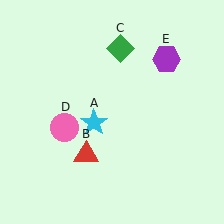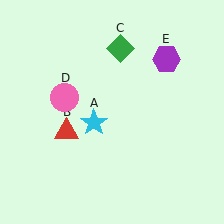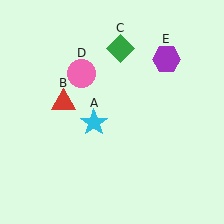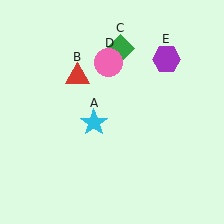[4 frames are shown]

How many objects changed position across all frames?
2 objects changed position: red triangle (object B), pink circle (object D).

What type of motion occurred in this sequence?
The red triangle (object B), pink circle (object D) rotated clockwise around the center of the scene.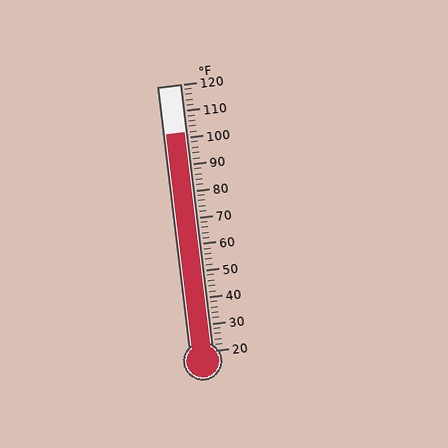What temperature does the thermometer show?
The thermometer shows approximately 102°F.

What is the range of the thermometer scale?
The thermometer scale ranges from 20°F to 120°F.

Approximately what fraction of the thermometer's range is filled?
The thermometer is filled to approximately 80% of its range.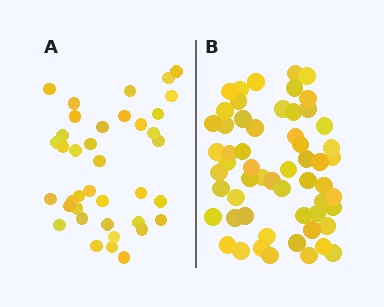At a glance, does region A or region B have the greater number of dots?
Region B (the right region) has more dots.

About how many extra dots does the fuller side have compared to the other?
Region B has approximately 20 more dots than region A.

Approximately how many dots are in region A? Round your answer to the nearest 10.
About 40 dots. (The exact count is 38, which rounds to 40.)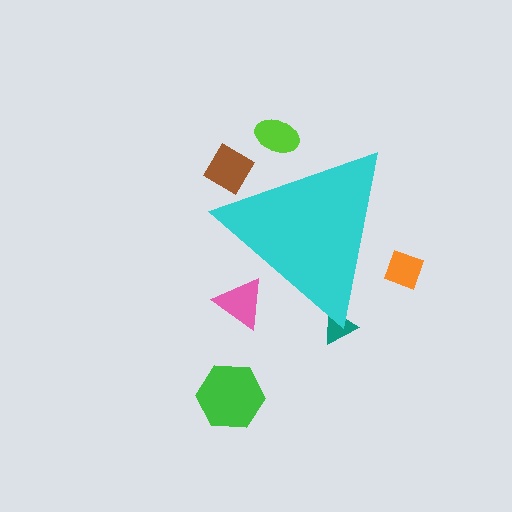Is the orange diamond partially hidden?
Yes, the orange diamond is partially hidden behind the cyan triangle.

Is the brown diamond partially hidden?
Yes, the brown diamond is partially hidden behind the cyan triangle.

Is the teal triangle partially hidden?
Yes, the teal triangle is partially hidden behind the cyan triangle.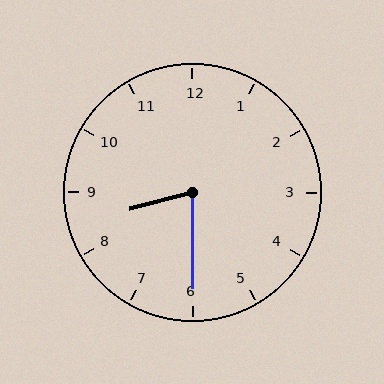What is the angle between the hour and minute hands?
Approximately 75 degrees.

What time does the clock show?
8:30.